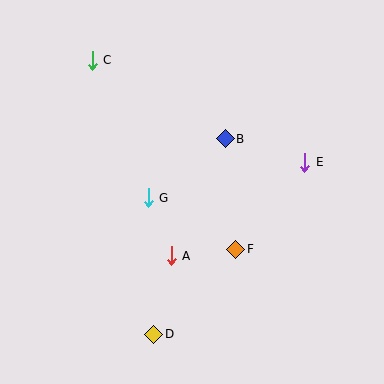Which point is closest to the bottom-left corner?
Point D is closest to the bottom-left corner.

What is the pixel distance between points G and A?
The distance between G and A is 62 pixels.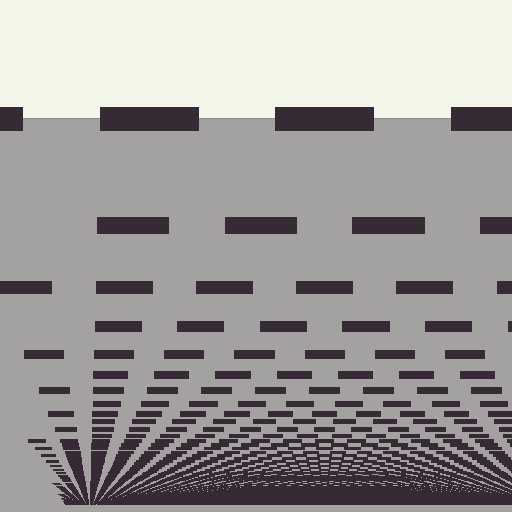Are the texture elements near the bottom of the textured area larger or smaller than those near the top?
Smaller. The gradient is inverted — elements near the bottom are smaller and denser.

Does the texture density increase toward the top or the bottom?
Density increases toward the bottom.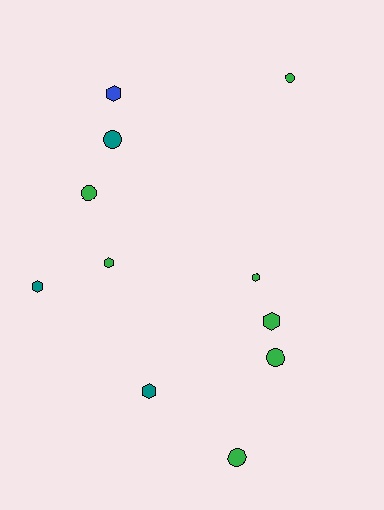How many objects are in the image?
There are 11 objects.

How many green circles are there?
There are 4 green circles.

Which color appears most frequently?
Green, with 7 objects.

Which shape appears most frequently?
Hexagon, with 6 objects.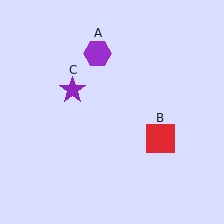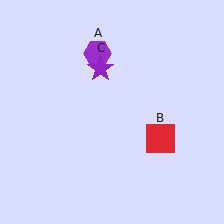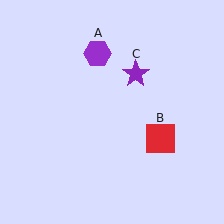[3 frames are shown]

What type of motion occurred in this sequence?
The purple star (object C) rotated clockwise around the center of the scene.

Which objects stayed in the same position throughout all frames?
Purple hexagon (object A) and red square (object B) remained stationary.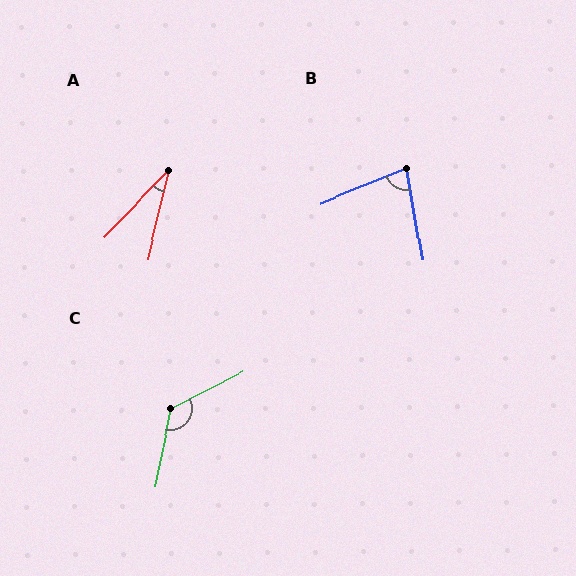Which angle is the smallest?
A, at approximately 30 degrees.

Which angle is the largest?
C, at approximately 128 degrees.